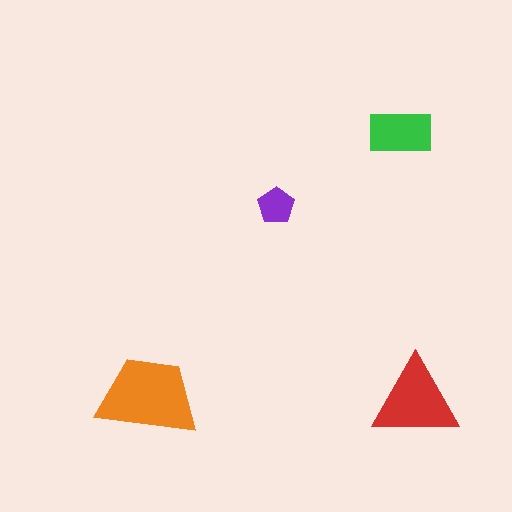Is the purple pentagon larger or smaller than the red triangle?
Smaller.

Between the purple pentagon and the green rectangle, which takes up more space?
The green rectangle.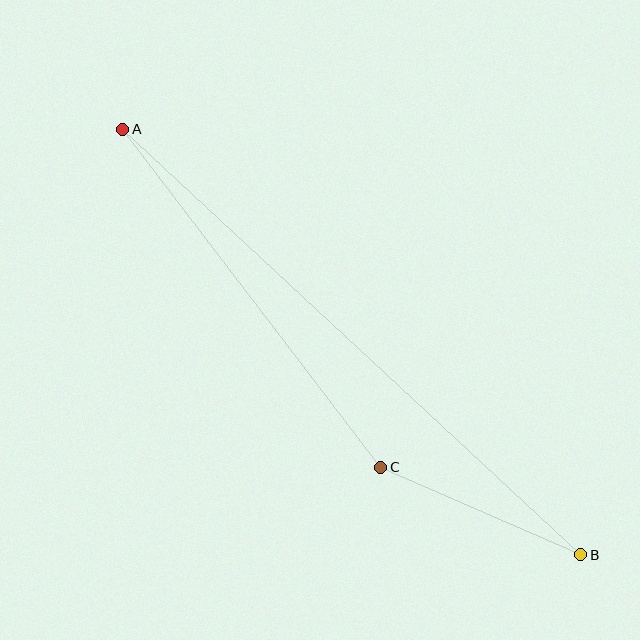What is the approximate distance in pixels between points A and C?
The distance between A and C is approximately 425 pixels.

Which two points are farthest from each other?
Points A and B are farthest from each other.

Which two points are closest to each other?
Points B and C are closest to each other.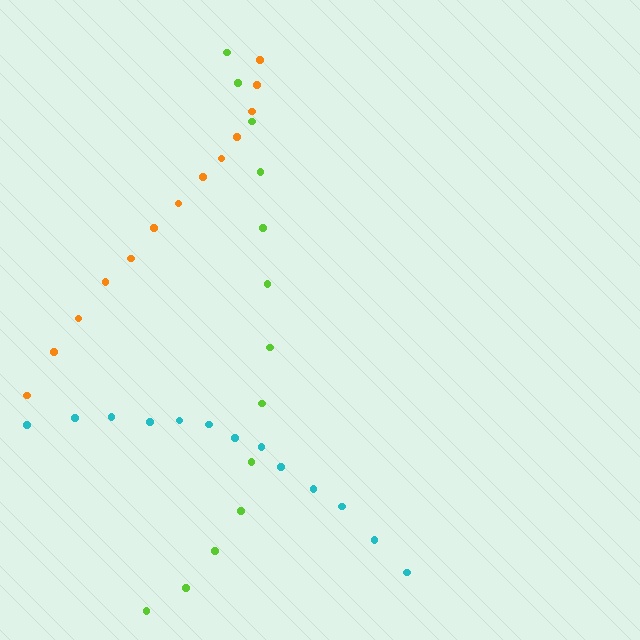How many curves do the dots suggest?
There are 3 distinct paths.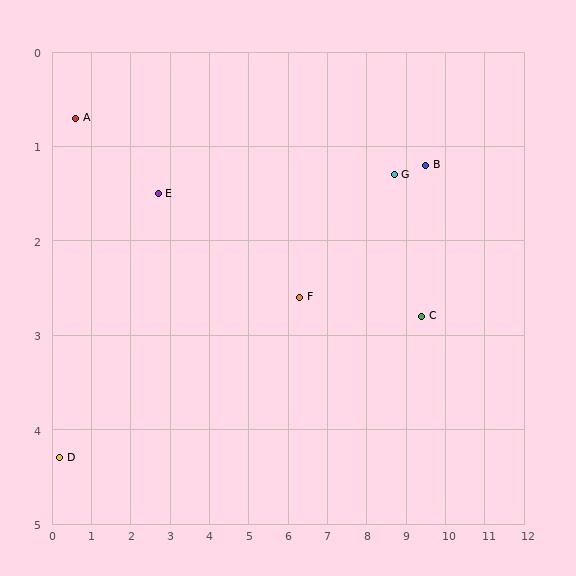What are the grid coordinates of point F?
Point F is at approximately (6.3, 2.6).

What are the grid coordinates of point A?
Point A is at approximately (0.6, 0.7).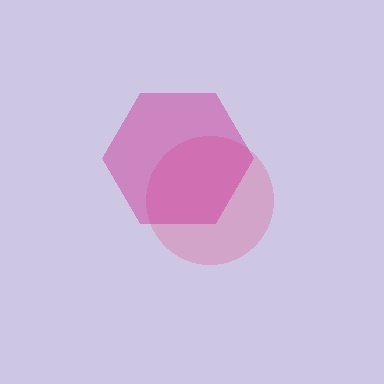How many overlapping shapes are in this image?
There are 2 overlapping shapes in the image.